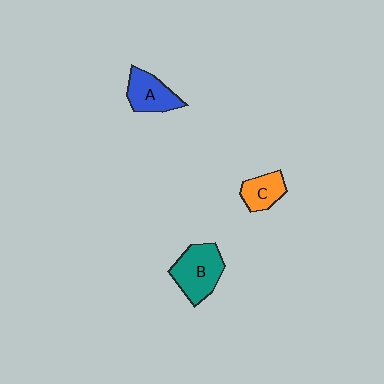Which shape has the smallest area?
Shape C (orange).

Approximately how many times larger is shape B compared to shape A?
Approximately 1.3 times.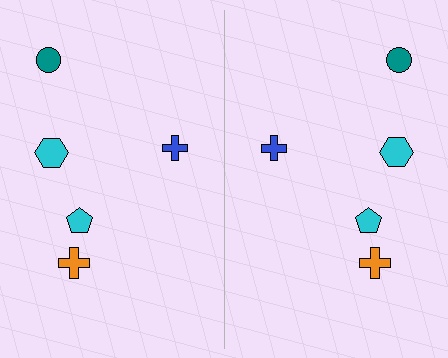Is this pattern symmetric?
Yes, this pattern has bilateral (reflection) symmetry.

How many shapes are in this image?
There are 10 shapes in this image.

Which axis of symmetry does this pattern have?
The pattern has a vertical axis of symmetry running through the center of the image.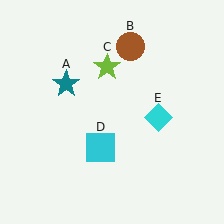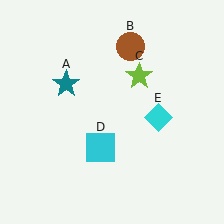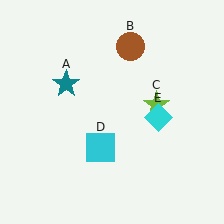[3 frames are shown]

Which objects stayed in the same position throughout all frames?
Teal star (object A) and brown circle (object B) and cyan square (object D) and cyan diamond (object E) remained stationary.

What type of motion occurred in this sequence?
The lime star (object C) rotated clockwise around the center of the scene.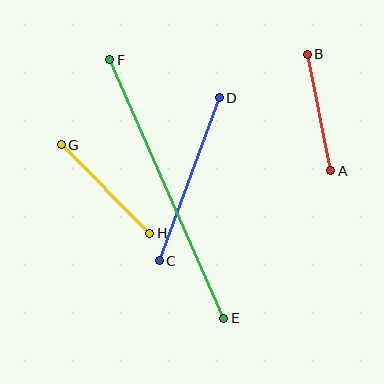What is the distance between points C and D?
The distance is approximately 174 pixels.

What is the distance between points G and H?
The distance is approximately 125 pixels.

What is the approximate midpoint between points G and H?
The midpoint is at approximately (106, 189) pixels.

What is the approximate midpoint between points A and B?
The midpoint is at approximately (319, 112) pixels.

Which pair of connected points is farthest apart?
Points E and F are farthest apart.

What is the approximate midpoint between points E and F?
The midpoint is at approximately (167, 189) pixels.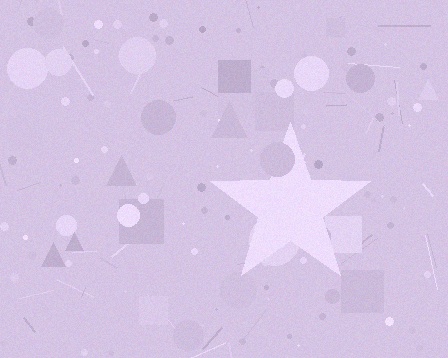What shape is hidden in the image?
A star is hidden in the image.